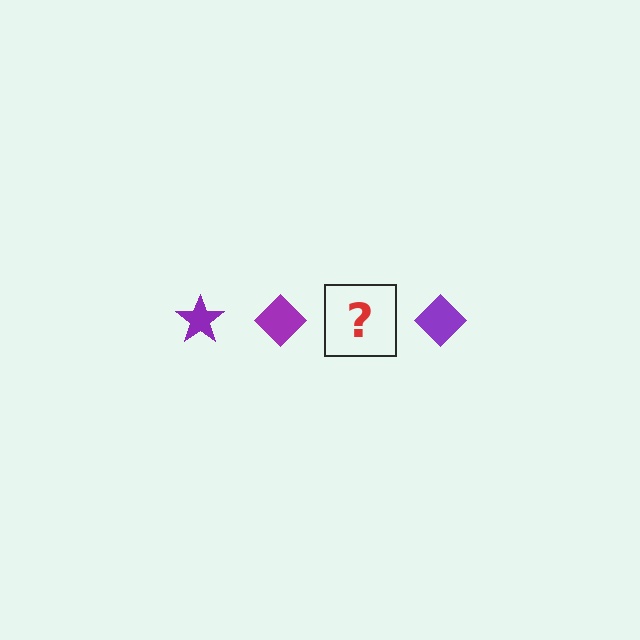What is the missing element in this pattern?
The missing element is a purple star.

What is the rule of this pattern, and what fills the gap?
The rule is that the pattern cycles through star, diamond shapes in purple. The gap should be filled with a purple star.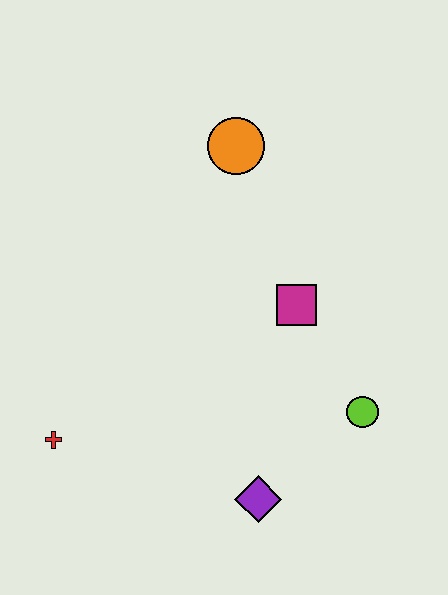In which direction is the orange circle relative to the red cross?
The orange circle is above the red cross.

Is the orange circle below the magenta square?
No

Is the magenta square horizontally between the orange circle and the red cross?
No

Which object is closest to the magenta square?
The lime circle is closest to the magenta square.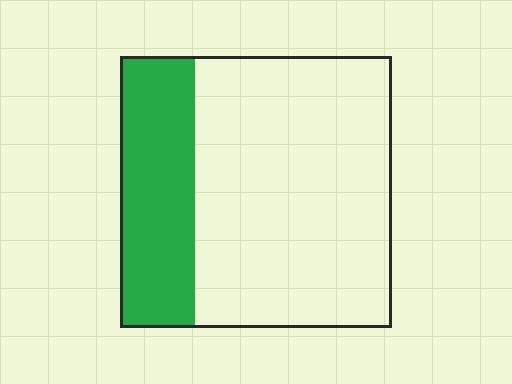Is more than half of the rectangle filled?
No.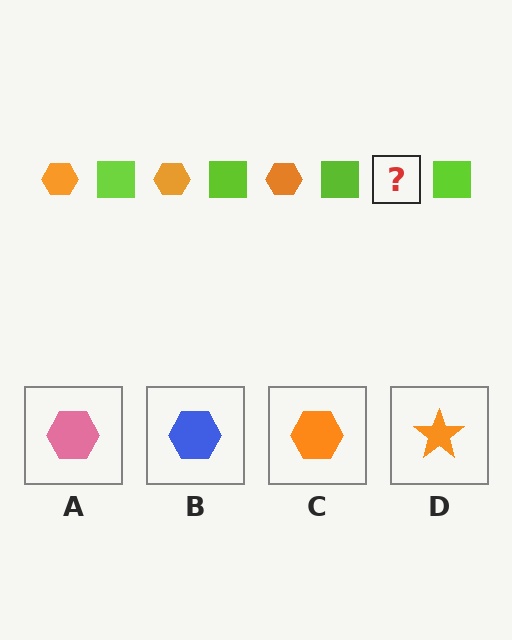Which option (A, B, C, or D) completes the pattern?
C.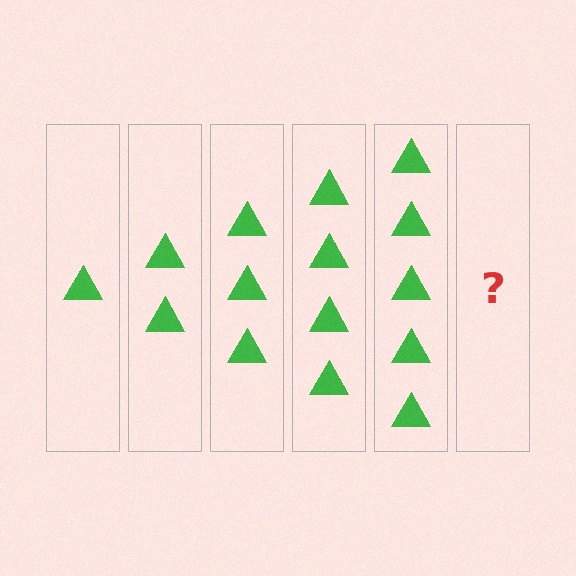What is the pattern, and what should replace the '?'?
The pattern is that each step adds one more triangle. The '?' should be 6 triangles.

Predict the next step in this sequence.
The next step is 6 triangles.